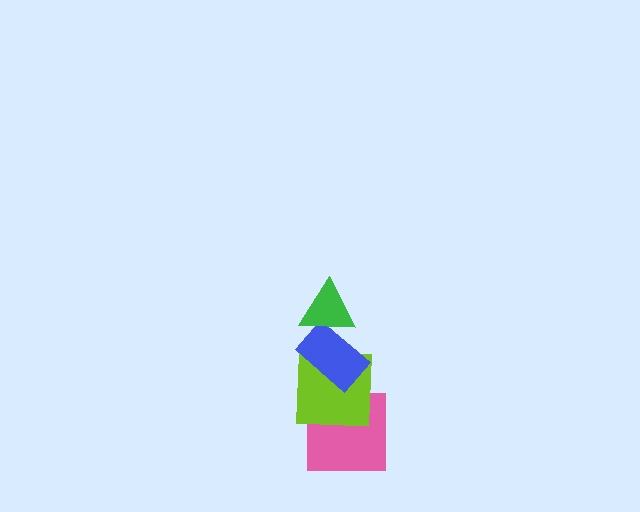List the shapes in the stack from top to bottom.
From top to bottom: the green triangle, the blue rectangle, the lime square, the pink square.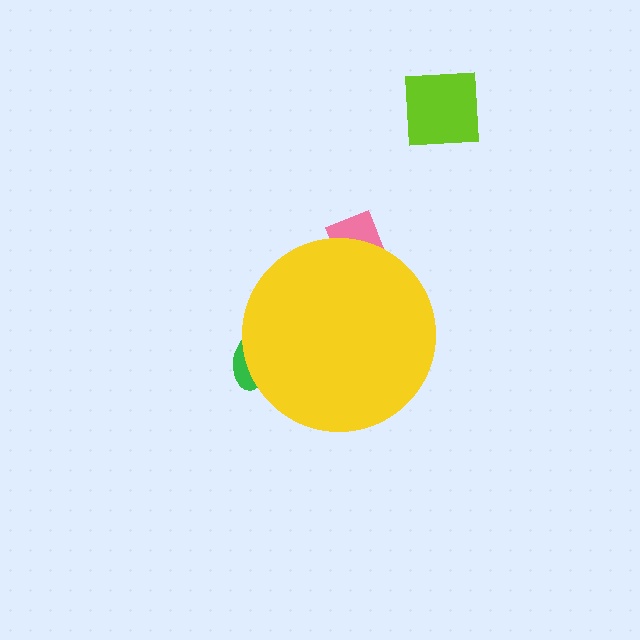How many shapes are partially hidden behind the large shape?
2 shapes are partially hidden.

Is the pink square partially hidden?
Yes, the pink square is partially hidden behind the yellow circle.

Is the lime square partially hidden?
No, the lime square is fully visible.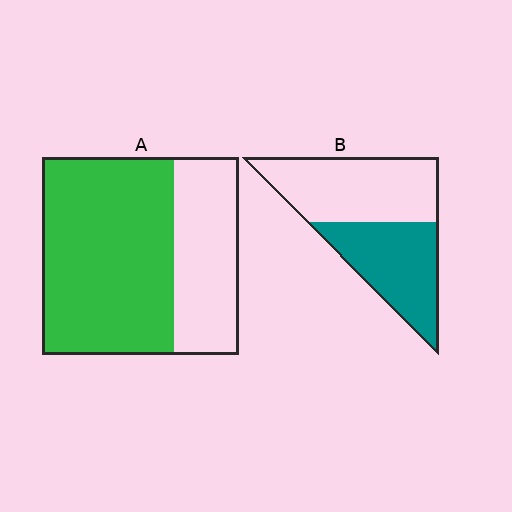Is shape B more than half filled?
No.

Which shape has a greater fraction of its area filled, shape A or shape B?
Shape A.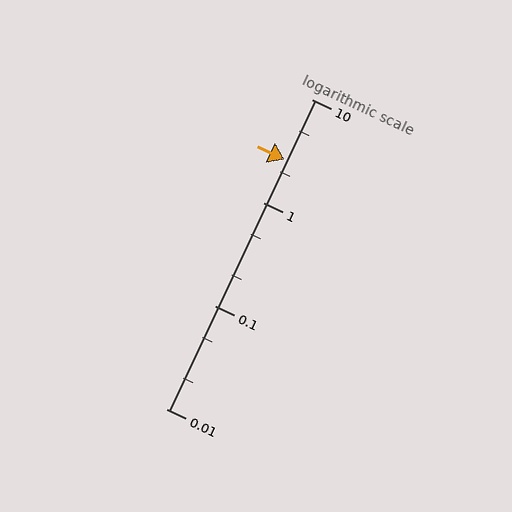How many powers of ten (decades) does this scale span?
The scale spans 3 decades, from 0.01 to 10.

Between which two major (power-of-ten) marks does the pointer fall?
The pointer is between 1 and 10.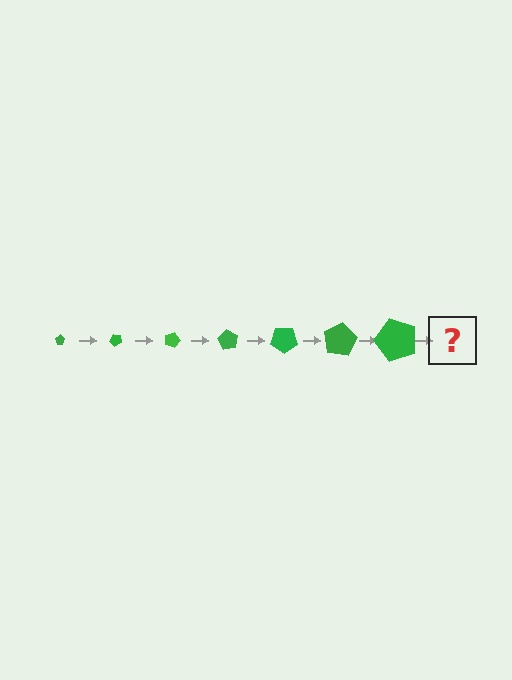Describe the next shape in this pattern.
It should be a pentagon, larger than the previous one and rotated 315 degrees from the start.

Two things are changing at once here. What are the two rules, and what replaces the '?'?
The two rules are that the pentagon grows larger each step and it rotates 45 degrees each step. The '?' should be a pentagon, larger than the previous one and rotated 315 degrees from the start.